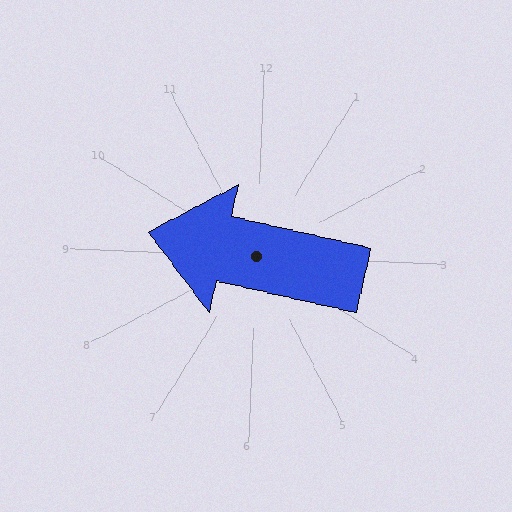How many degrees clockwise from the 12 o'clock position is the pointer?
Approximately 280 degrees.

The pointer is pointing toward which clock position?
Roughly 9 o'clock.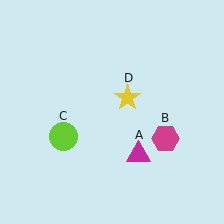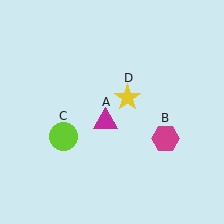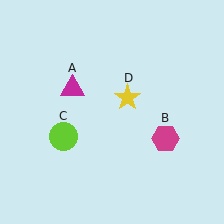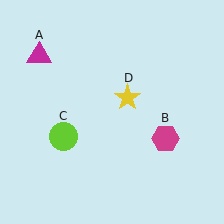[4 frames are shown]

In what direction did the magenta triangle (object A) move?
The magenta triangle (object A) moved up and to the left.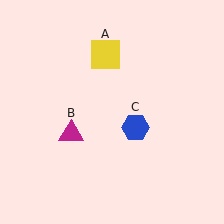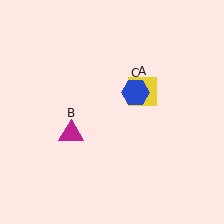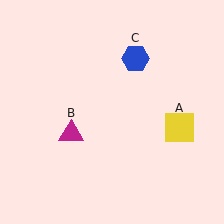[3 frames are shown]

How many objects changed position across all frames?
2 objects changed position: yellow square (object A), blue hexagon (object C).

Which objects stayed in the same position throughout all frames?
Magenta triangle (object B) remained stationary.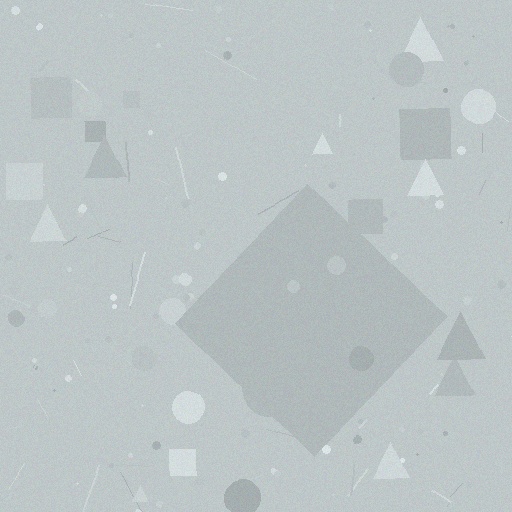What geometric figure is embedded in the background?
A diamond is embedded in the background.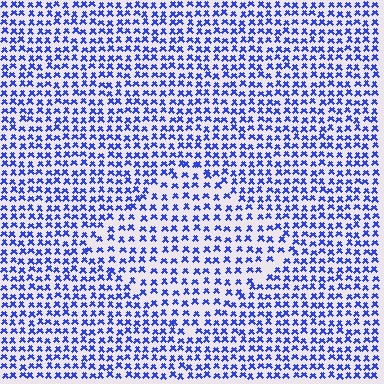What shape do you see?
I see a diamond.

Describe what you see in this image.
The image contains small blue elements arranged at two different densities. A diamond-shaped region is visible where the elements are less densely packed than the surrounding area.